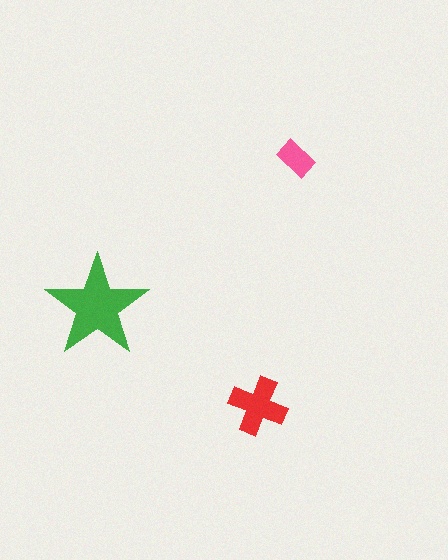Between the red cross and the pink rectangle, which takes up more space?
The red cross.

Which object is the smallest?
The pink rectangle.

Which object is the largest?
The green star.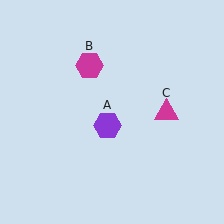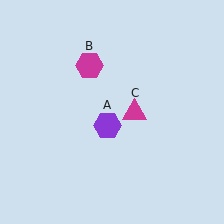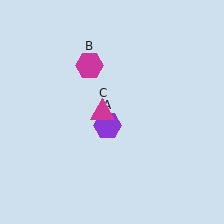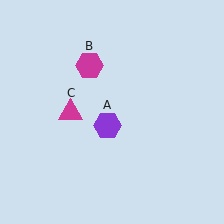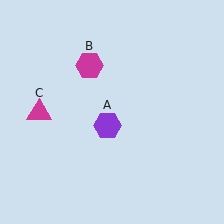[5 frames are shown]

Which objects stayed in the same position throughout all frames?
Purple hexagon (object A) and magenta hexagon (object B) remained stationary.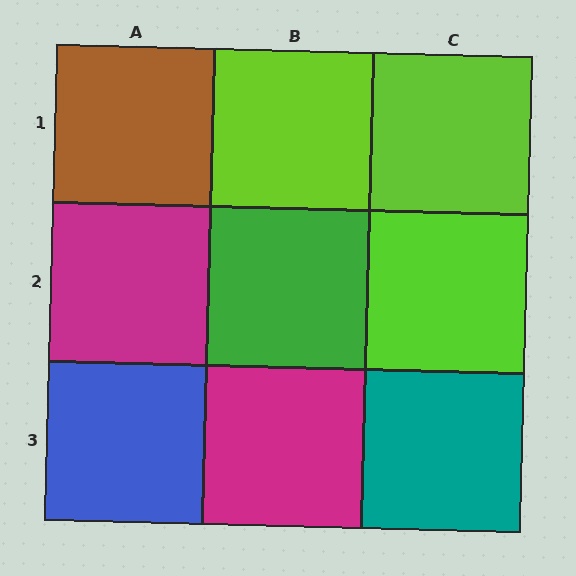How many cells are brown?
1 cell is brown.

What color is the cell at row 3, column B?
Magenta.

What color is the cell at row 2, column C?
Lime.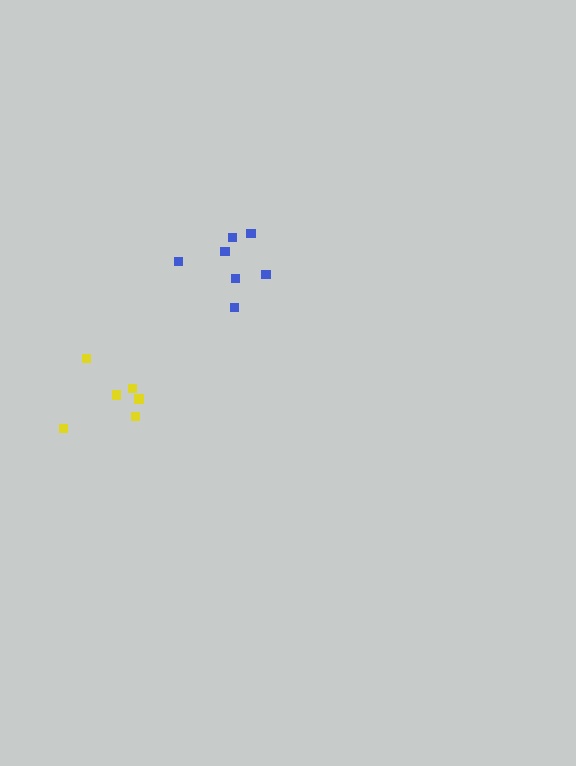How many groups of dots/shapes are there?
There are 2 groups.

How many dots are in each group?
Group 1: 7 dots, Group 2: 6 dots (13 total).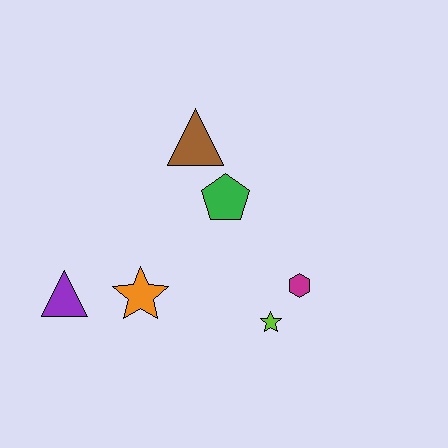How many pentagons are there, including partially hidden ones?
There is 1 pentagon.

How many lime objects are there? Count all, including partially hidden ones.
There is 1 lime object.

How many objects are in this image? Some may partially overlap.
There are 6 objects.